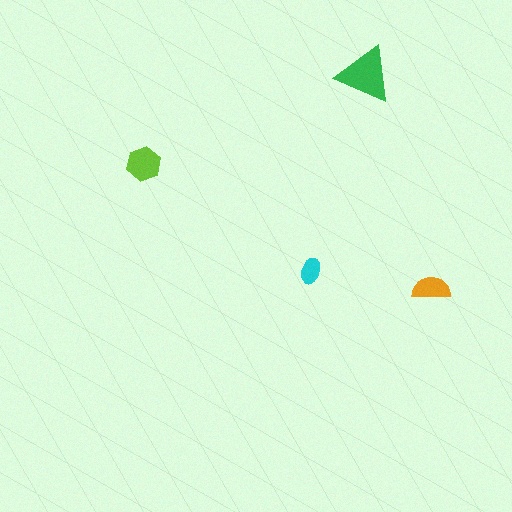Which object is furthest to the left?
The lime hexagon is leftmost.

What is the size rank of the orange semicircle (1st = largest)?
3rd.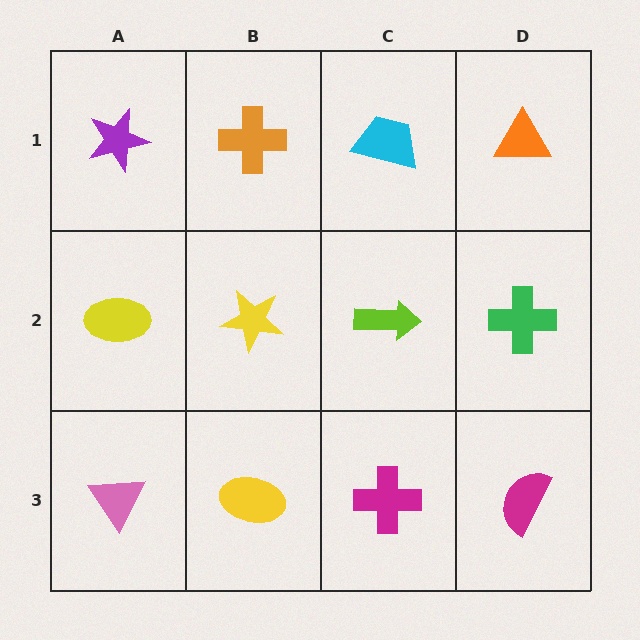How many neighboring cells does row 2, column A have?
3.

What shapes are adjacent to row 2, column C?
A cyan trapezoid (row 1, column C), a magenta cross (row 3, column C), a yellow star (row 2, column B), a green cross (row 2, column D).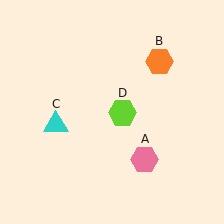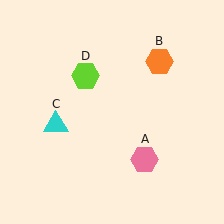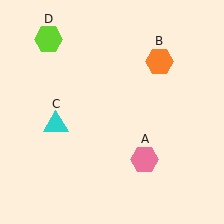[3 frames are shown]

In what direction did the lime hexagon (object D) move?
The lime hexagon (object D) moved up and to the left.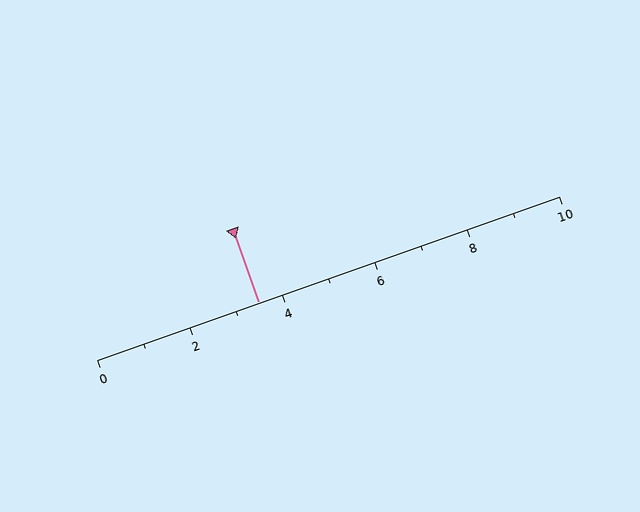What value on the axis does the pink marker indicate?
The marker indicates approximately 3.5.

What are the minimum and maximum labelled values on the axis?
The axis runs from 0 to 10.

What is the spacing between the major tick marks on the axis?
The major ticks are spaced 2 apart.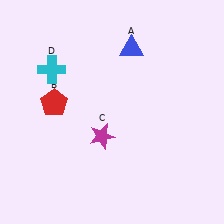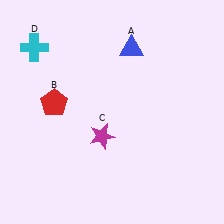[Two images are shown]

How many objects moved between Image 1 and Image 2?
1 object moved between the two images.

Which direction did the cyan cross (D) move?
The cyan cross (D) moved up.